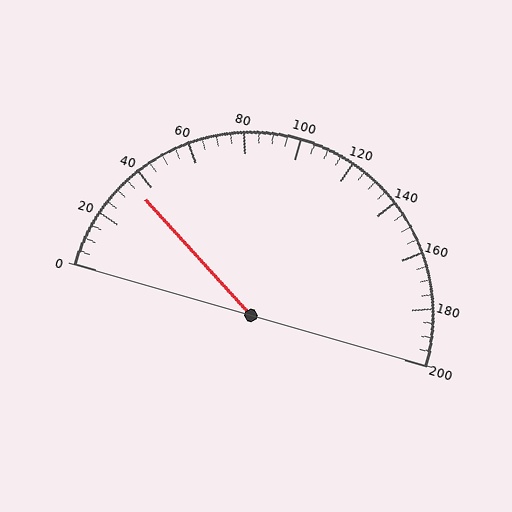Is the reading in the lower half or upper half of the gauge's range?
The reading is in the lower half of the range (0 to 200).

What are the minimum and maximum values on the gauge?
The gauge ranges from 0 to 200.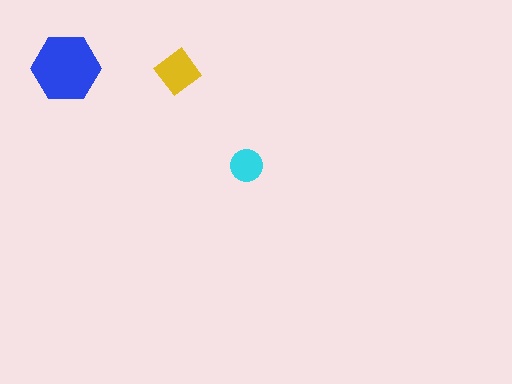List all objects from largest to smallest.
The blue hexagon, the yellow diamond, the cyan circle.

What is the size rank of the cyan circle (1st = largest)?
3rd.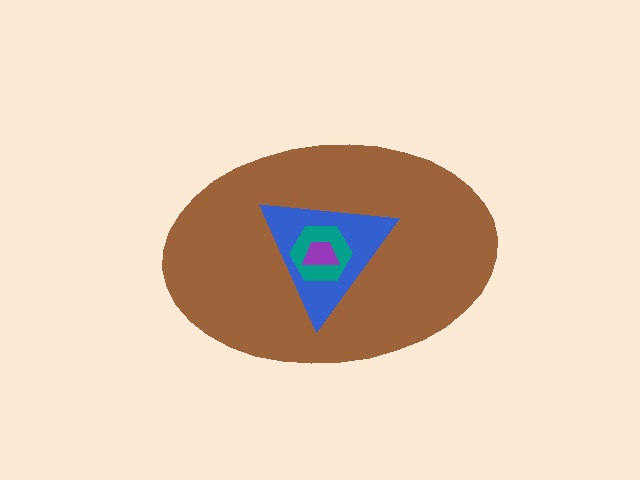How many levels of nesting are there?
4.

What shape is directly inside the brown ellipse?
The blue triangle.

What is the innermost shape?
The purple trapezoid.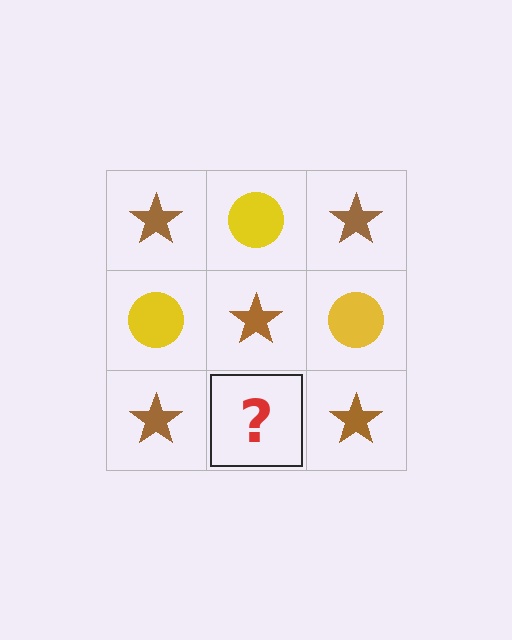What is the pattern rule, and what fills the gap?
The rule is that it alternates brown star and yellow circle in a checkerboard pattern. The gap should be filled with a yellow circle.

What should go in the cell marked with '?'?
The missing cell should contain a yellow circle.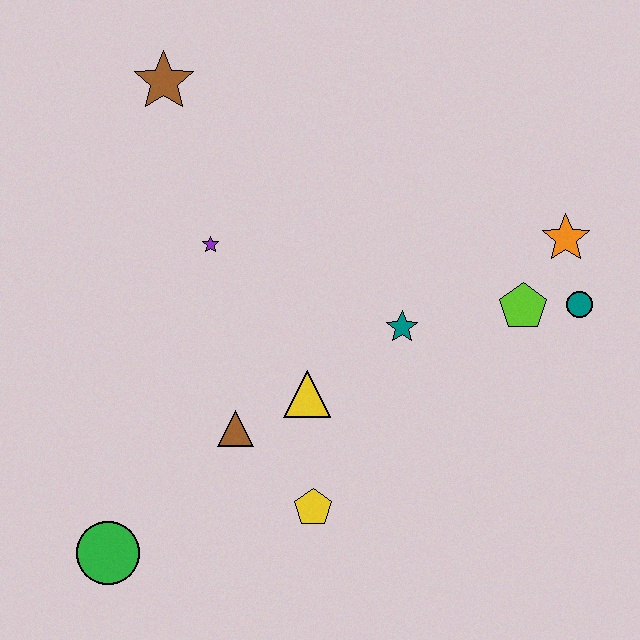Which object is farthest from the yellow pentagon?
The brown star is farthest from the yellow pentagon.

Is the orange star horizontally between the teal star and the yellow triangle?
No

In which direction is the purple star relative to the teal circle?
The purple star is to the left of the teal circle.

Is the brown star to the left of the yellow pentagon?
Yes